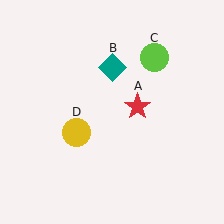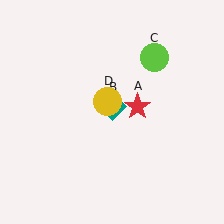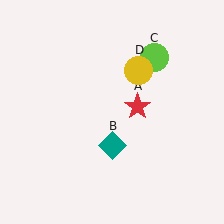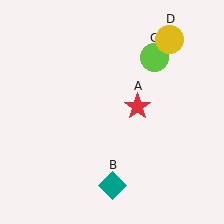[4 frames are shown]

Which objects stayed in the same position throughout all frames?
Red star (object A) and lime circle (object C) remained stationary.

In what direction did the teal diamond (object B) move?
The teal diamond (object B) moved down.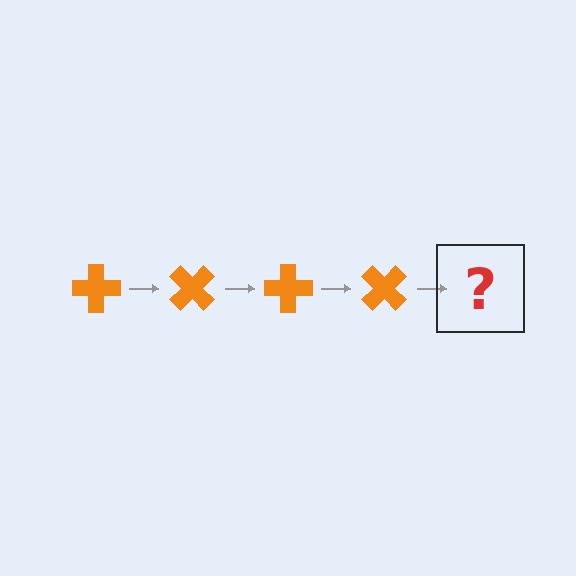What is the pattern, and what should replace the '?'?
The pattern is that the cross rotates 45 degrees each step. The '?' should be an orange cross rotated 180 degrees.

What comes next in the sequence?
The next element should be an orange cross rotated 180 degrees.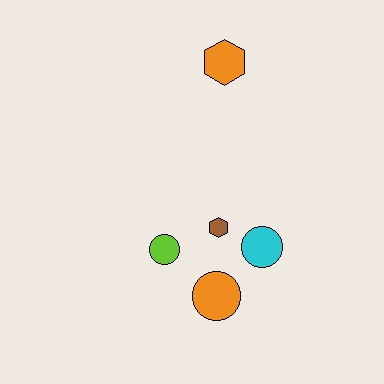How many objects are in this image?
There are 5 objects.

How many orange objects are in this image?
There are 2 orange objects.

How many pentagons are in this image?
There are no pentagons.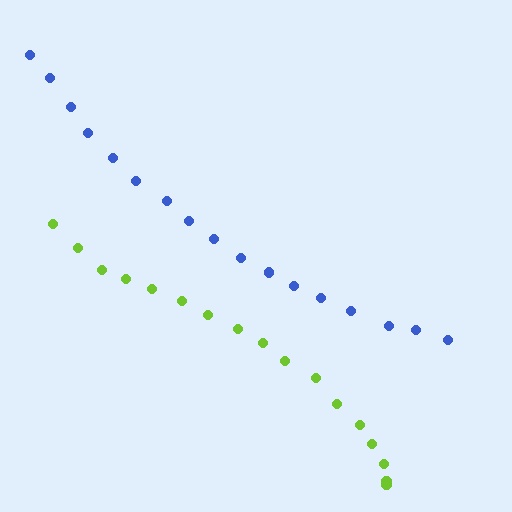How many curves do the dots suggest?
There are 2 distinct paths.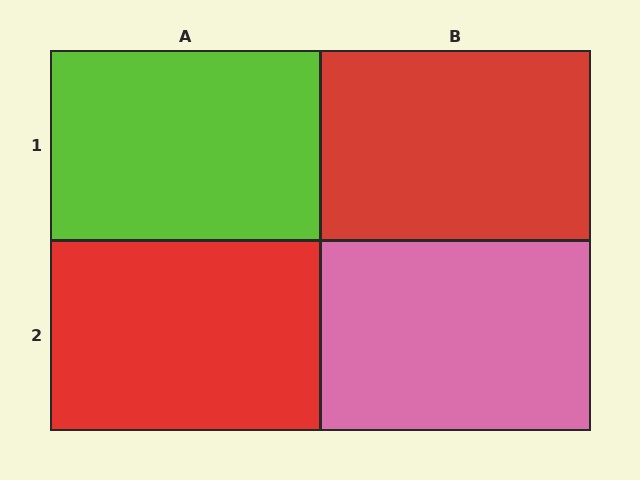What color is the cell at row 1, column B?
Red.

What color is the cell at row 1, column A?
Lime.